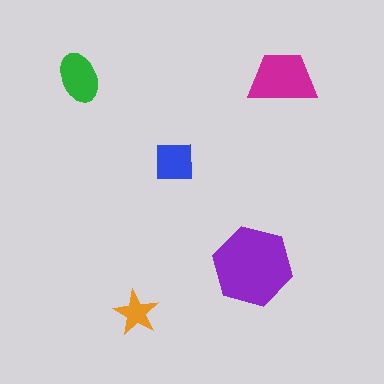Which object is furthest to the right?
The magenta trapezoid is rightmost.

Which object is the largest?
The purple hexagon.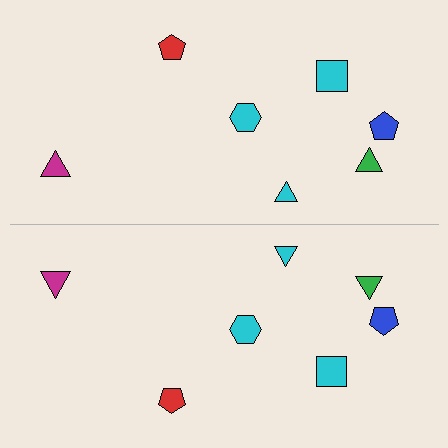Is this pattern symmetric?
Yes, this pattern has bilateral (reflection) symmetry.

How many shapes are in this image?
There are 14 shapes in this image.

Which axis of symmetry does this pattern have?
The pattern has a horizontal axis of symmetry running through the center of the image.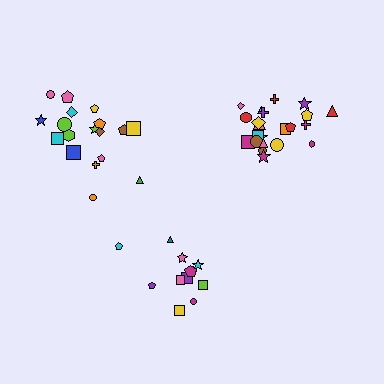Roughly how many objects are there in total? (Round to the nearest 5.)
Roughly 50 objects in total.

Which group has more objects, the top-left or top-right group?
The top-right group.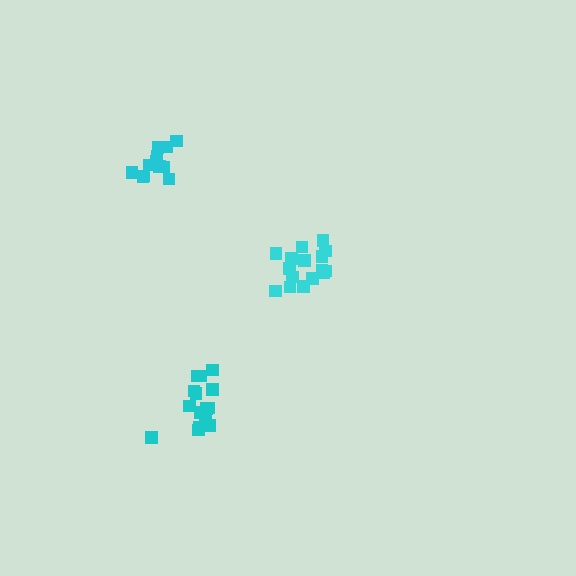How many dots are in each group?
Group 1: 16 dots, Group 2: 16 dots, Group 3: 13 dots (45 total).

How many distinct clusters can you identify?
There are 3 distinct clusters.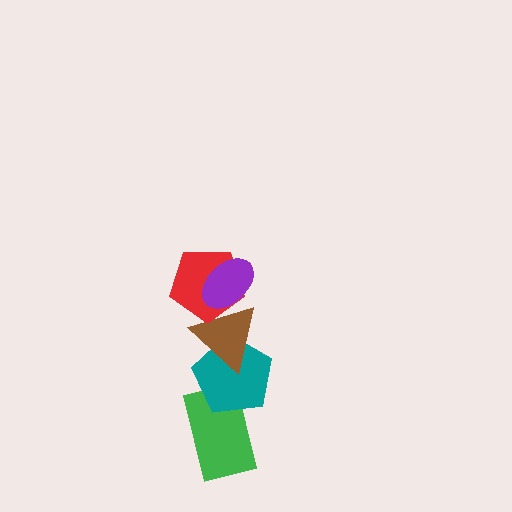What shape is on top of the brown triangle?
The red pentagon is on top of the brown triangle.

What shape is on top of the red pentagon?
The purple ellipse is on top of the red pentagon.